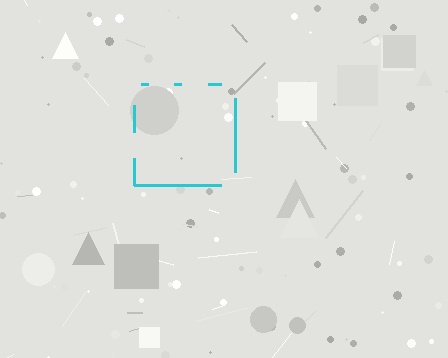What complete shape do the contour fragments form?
The contour fragments form a square.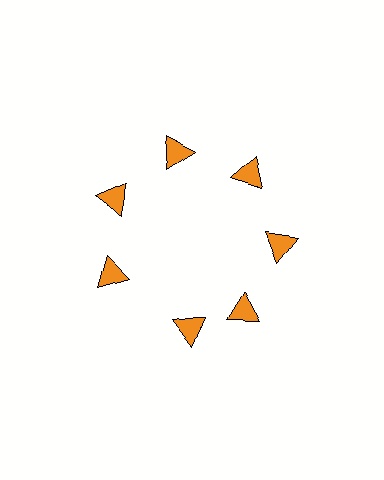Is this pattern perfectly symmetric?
No. The 7 orange triangles are arranged in a ring, but one element near the 6 o'clock position is rotated out of alignment along the ring, breaking the 7-fold rotational symmetry.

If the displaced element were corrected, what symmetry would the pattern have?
It would have 7-fold rotational symmetry — the pattern would map onto itself every 51 degrees.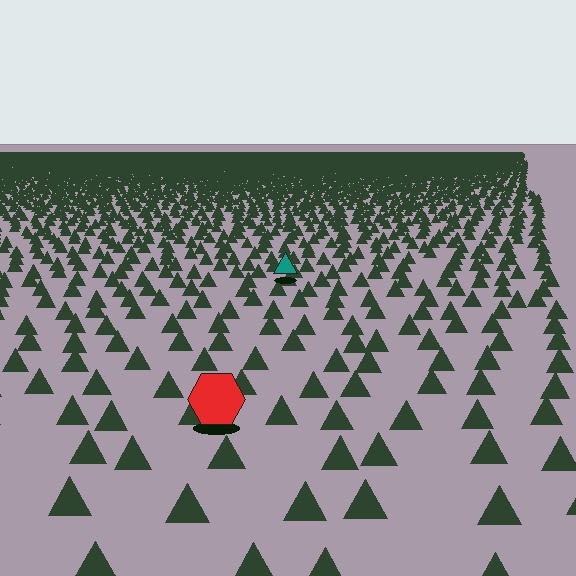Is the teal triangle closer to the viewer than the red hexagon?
No. The red hexagon is closer — you can tell from the texture gradient: the ground texture is coarser near it.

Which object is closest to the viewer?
The red hexagon is closest. The texture marks near it are larger and more spread out.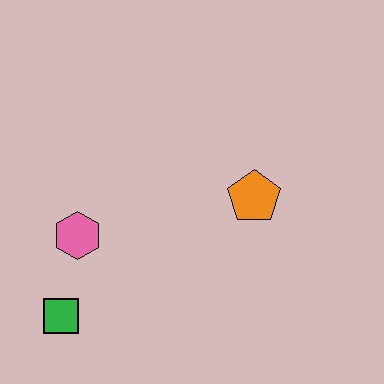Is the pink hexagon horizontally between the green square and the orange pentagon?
Yes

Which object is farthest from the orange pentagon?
The green square is farthest from the orange pentagon.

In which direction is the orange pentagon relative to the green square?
The orange pentagon is to the right of the green square.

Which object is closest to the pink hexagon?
The green square is closest to the pink hexagon.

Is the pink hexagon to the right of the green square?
Yes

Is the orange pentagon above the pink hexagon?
Yes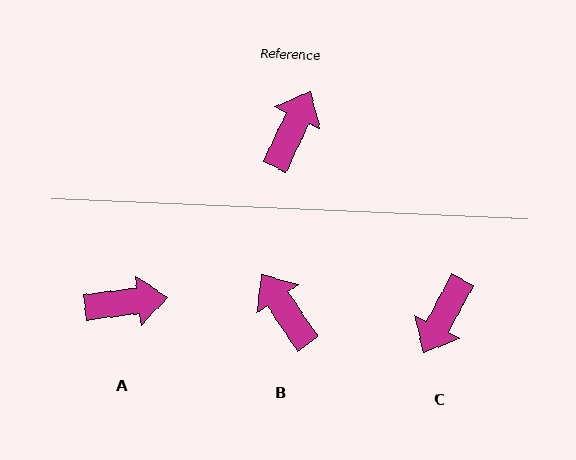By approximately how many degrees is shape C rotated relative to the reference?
Approximately 177 degrees counter-clockwise.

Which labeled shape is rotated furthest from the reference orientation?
C, about 177 degrees away.